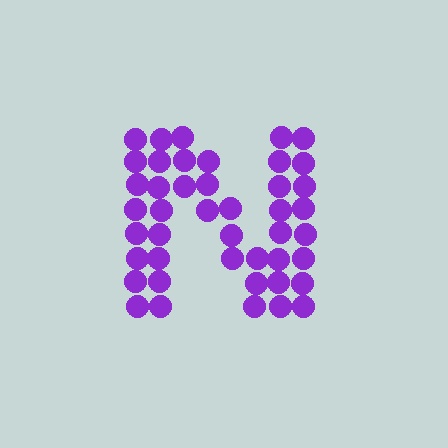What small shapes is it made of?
It is made of small circles.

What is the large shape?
The large shape is the letter N.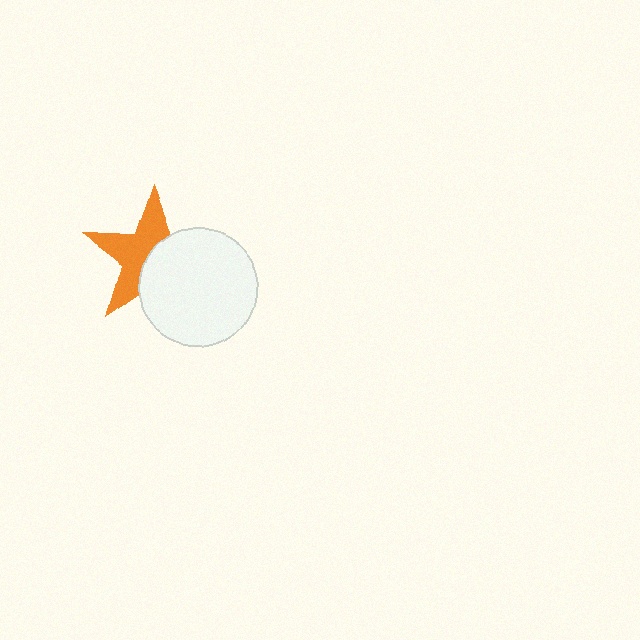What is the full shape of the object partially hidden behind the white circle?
The partially hidden object is an orange star.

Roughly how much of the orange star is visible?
About half of it is visible (roughly 53%).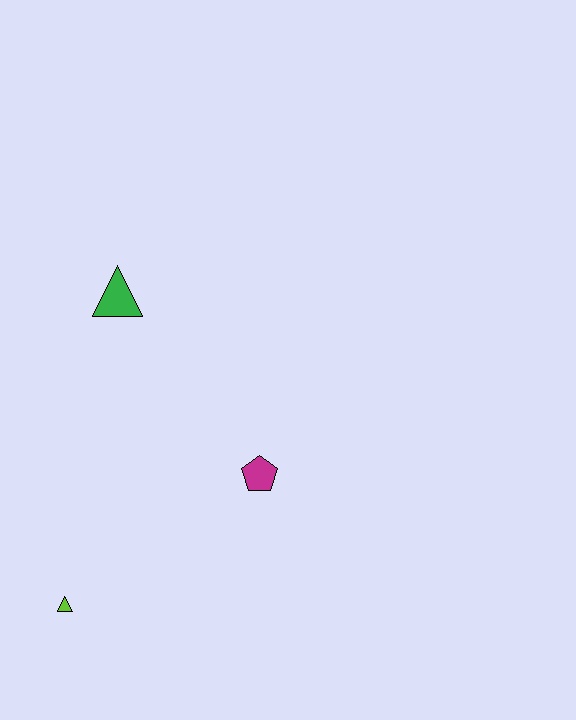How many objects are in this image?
There are 3 objects.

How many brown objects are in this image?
There are no brown objects.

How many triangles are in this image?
There are 2 triangles.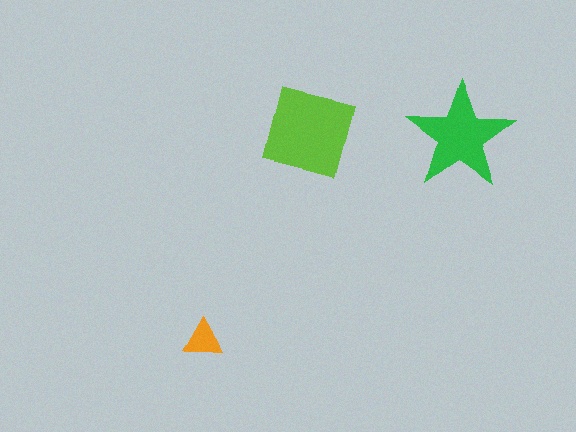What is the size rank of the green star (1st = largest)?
2nd.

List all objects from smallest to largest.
The orange triangle, the green star, the lime square.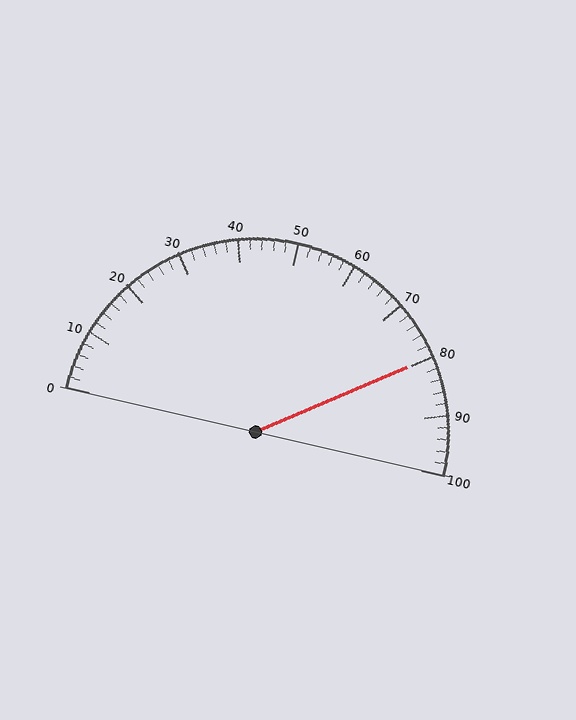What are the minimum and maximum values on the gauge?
The gauge ranges from 0 to 100.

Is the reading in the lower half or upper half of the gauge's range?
The reading is in the upper half of the range (0 to 100).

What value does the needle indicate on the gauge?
The needle indicates approximately 80.